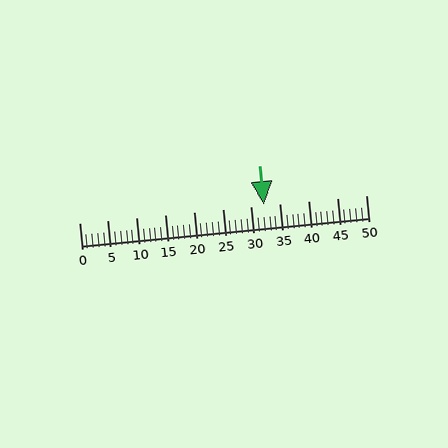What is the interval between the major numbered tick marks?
The major tick marks are spaced 5 units apart.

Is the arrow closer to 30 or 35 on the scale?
The arrow is closer to 30.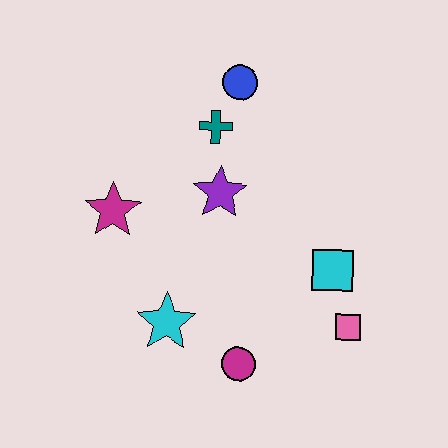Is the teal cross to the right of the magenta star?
Yes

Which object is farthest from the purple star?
The pink square is farthest from the purple star.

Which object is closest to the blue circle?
The teal cross is closest to the blue circle.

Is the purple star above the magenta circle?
Yes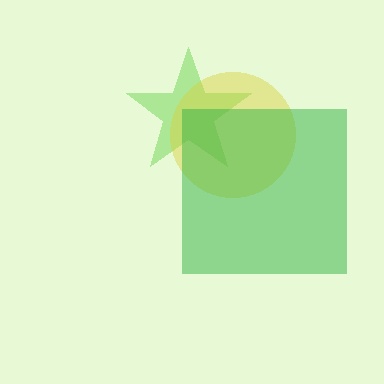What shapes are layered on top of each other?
The layered shapes are: a lime star, a yellow circle, a green square.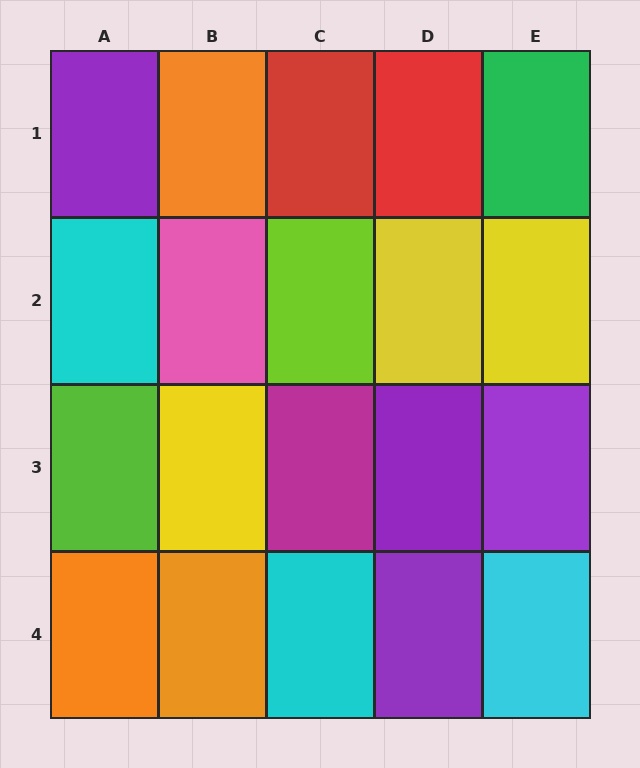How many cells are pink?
1 cell is pink.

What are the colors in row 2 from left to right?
Cyan, pink, lime, yellow, yellow.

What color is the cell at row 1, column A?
Purple.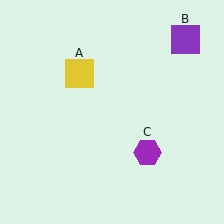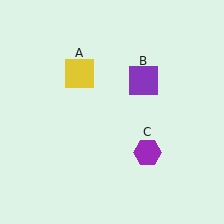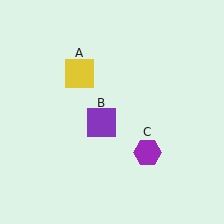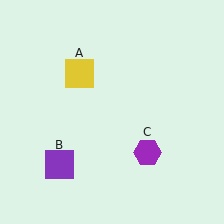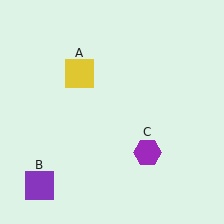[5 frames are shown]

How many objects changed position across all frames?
1 object changed position: purple square (object B).